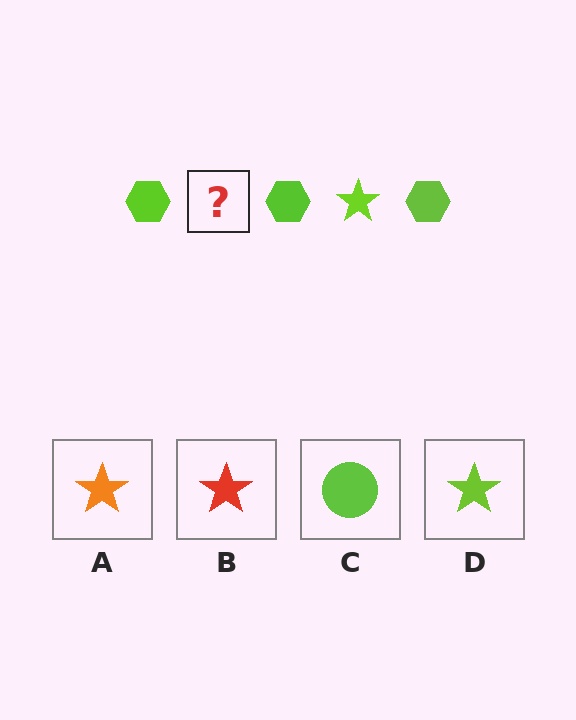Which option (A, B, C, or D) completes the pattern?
D.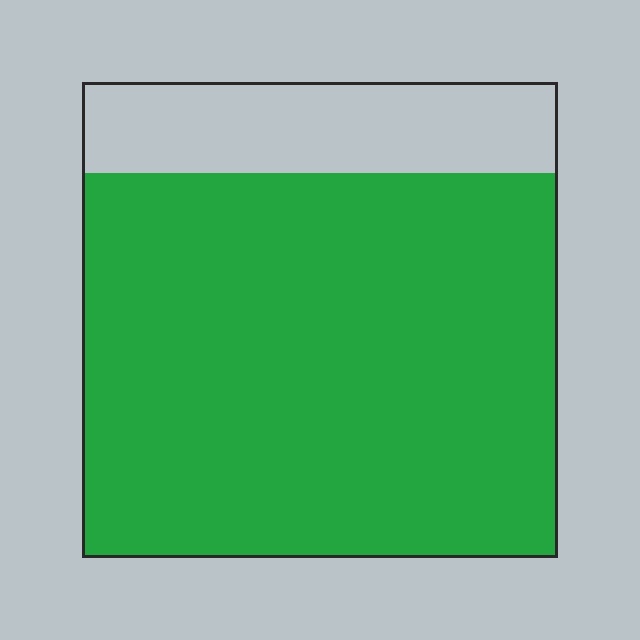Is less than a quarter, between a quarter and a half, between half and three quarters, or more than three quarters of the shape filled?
More than three quarters.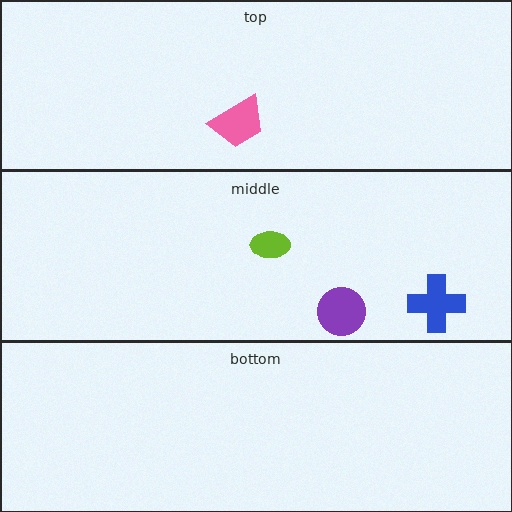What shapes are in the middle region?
The lime ellipse, the purple circle, the blue cross.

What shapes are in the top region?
The pink trapezoid.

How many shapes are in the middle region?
3.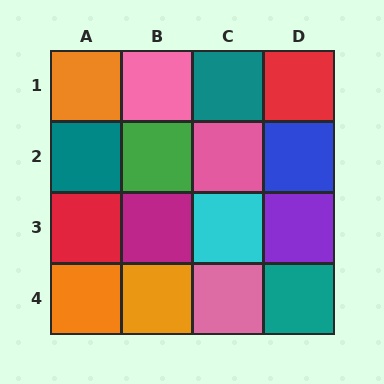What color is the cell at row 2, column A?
Teal.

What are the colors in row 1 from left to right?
Orange, pink, teal, red.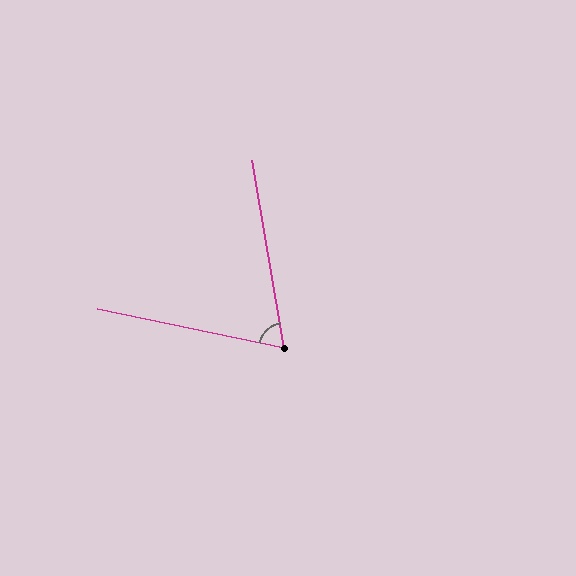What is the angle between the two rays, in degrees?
Approximately 69 degrees.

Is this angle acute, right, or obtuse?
It is acute.